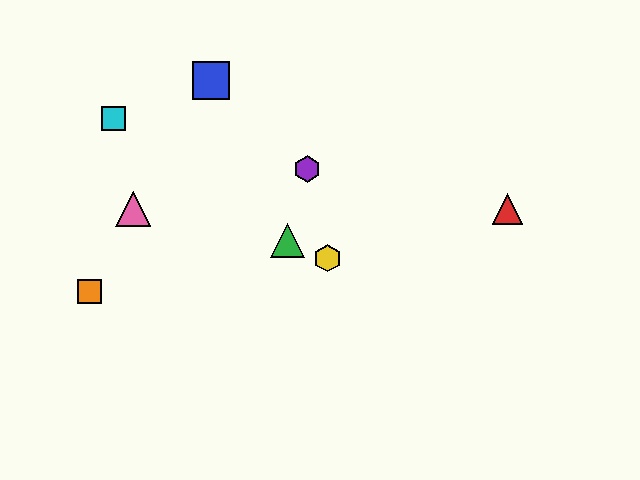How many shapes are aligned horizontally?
2 shapes (the red triangle, the pink triangle) are aligned horizontally.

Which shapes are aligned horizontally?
The red triangle, the pink triangle are aligned horizontally.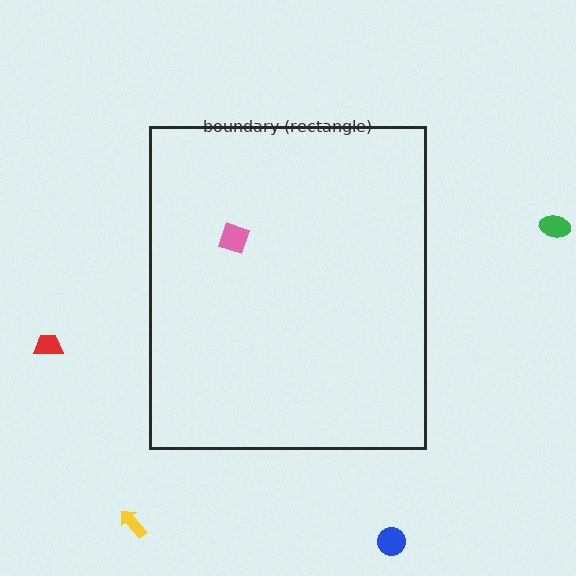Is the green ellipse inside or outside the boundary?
Outside.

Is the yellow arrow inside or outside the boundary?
Outside.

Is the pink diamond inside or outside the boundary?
Inside.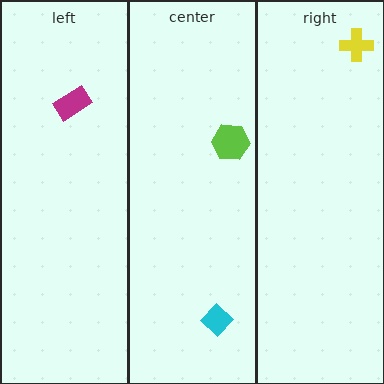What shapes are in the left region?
The magenta rectangle.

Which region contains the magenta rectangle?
The left region.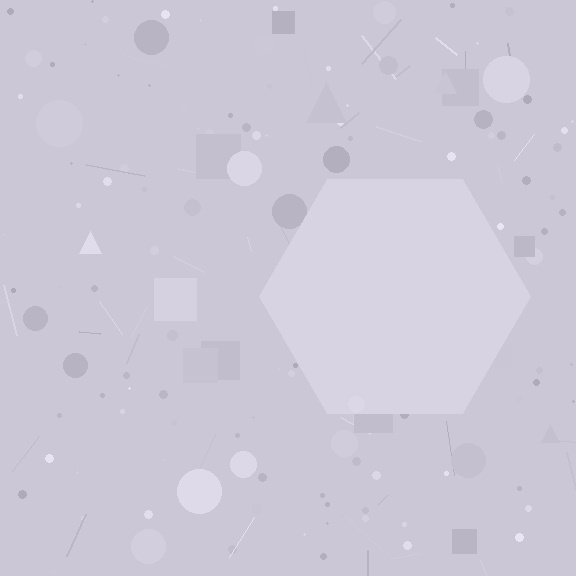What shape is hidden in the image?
A hexagon is hidden in the image.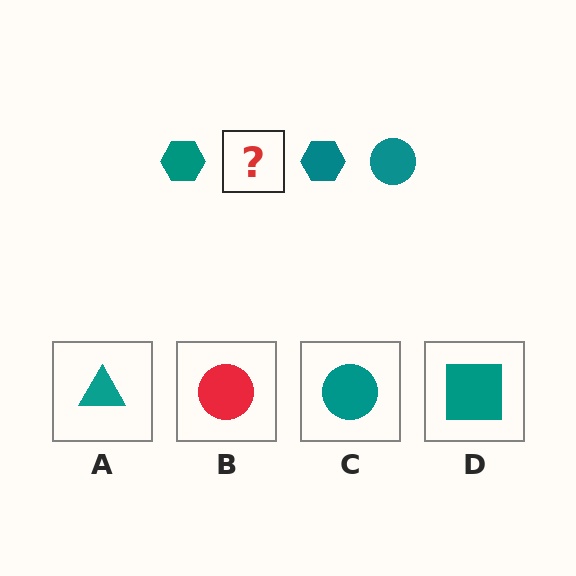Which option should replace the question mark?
Option C.